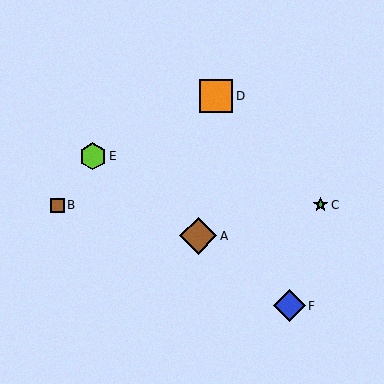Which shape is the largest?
The brown diamond (labeled A) is the largest.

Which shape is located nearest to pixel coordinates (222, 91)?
The orange square (labeled D) at (216, 96) is nearest to that location.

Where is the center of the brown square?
The center of the brown square is at (57, 205).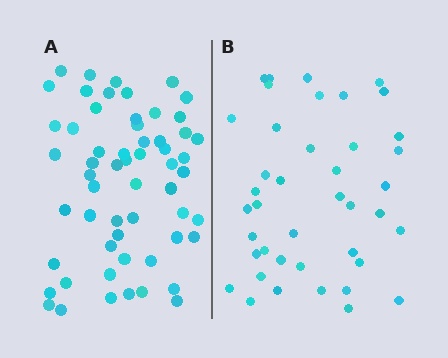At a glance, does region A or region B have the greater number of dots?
Region A (the left region) has more dots.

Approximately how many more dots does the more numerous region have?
Region A has approximately 15 more dots than region B.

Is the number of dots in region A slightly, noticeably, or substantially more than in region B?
Region A has noticeably more, but not dramatically so. The ratio is roughly 1.4 to 1.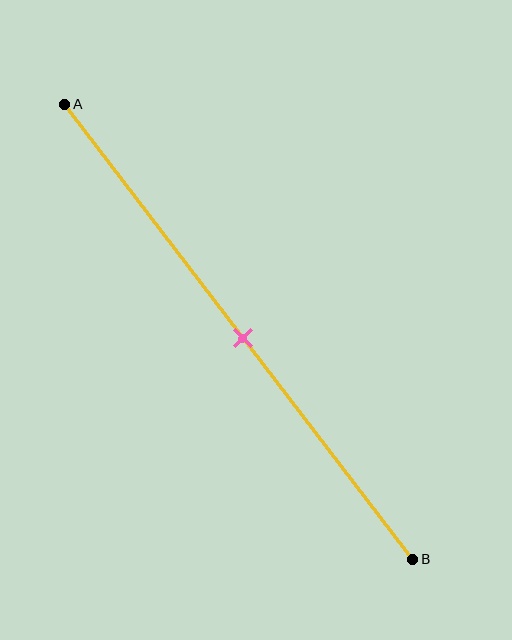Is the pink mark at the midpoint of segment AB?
Yes, the mark is approximately at the midpoint.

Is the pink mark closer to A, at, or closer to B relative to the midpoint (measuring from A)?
The pink mark is approximately at the midpoint of segment AB.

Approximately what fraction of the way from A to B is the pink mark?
The pink mark is approximately 50% of the way from A to B.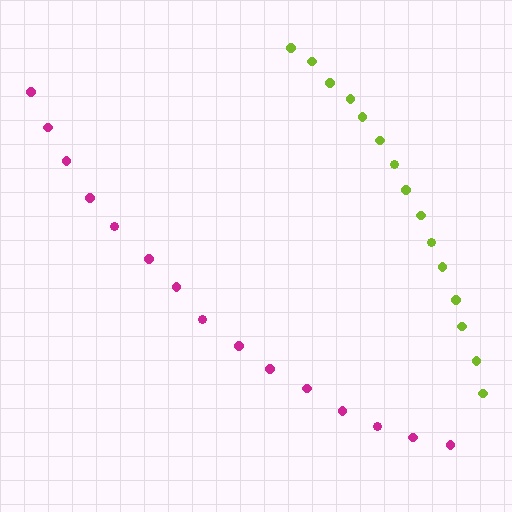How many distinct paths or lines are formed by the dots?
There are 2 distinct paths.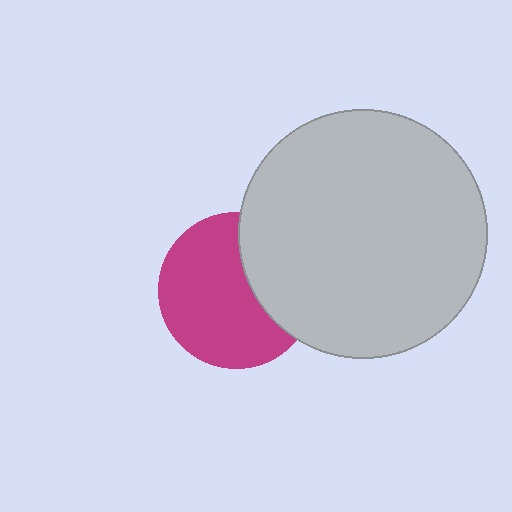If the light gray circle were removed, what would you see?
You would see the complete magenta circle.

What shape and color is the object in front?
The object in front is a light gray circle.